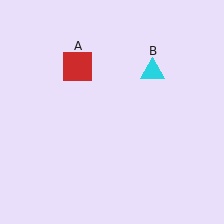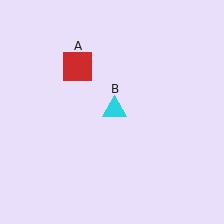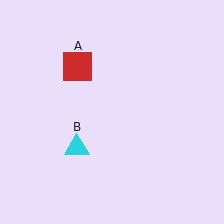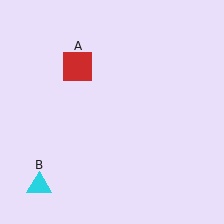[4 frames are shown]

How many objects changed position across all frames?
1 object changed position: cyan triangle (object B).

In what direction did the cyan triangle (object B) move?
The cyan triangle (object B) moved down and to the left.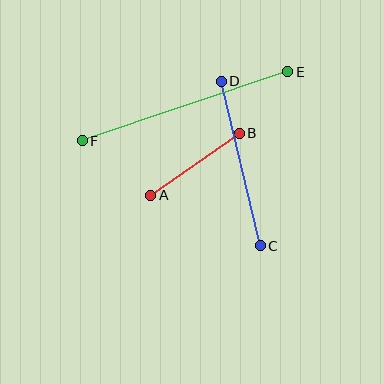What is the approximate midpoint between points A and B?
The midpoint is at approximately (195, 164) pixels.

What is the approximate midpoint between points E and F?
The midpoint is at approximately (185, 106) pixels.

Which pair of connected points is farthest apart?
Points E and F are farthest apart.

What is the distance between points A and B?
The distance is approximately 108 pixels.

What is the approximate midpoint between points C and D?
The midpoint is at approximately (241, 163) pixels.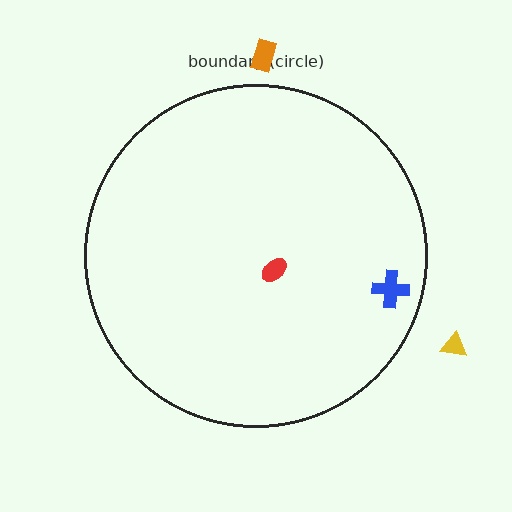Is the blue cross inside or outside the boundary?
Inside.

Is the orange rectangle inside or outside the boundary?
Outside.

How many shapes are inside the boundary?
2 inside, 2 outside.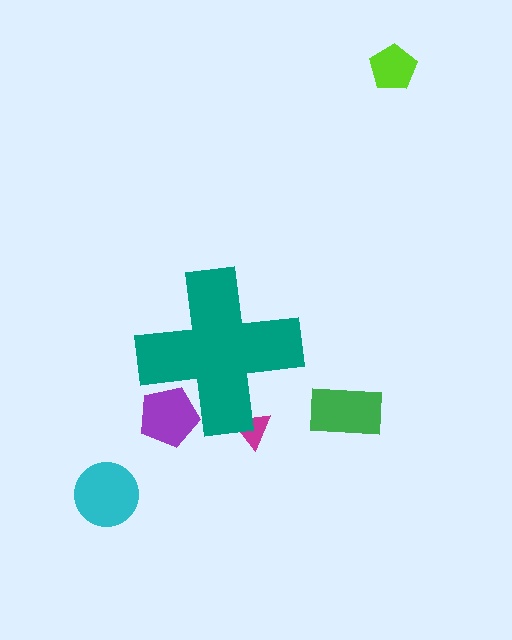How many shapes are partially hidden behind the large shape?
2 shapes are partially hidden.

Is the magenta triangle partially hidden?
Yes, the magenta triangle is partially hidden behind the teal cross.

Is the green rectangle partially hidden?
No, the green rectangle is fully visible.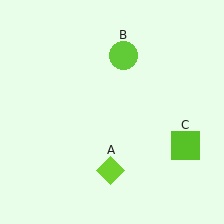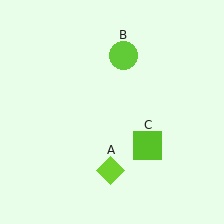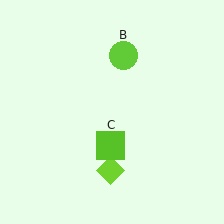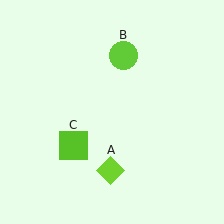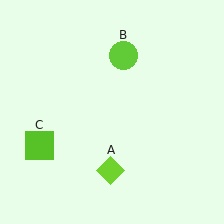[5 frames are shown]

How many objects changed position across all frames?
1 object changed position: lime square (object C).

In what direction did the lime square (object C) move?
The lime square (object C) moved left.